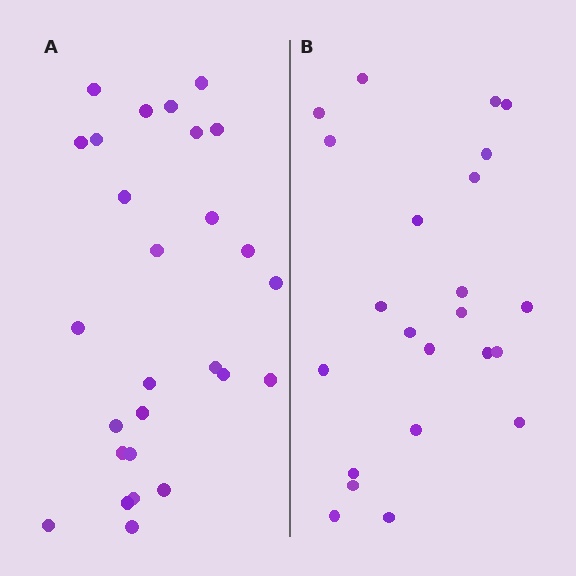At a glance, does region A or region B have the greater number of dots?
Region A (the left region) has more dots.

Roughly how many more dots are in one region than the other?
Region A has about 4 more dots than region B.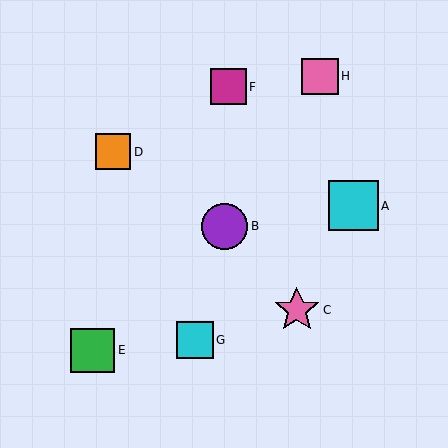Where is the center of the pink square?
The center of the pink square is at (320, 76).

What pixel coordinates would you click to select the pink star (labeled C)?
Click at (297, 310) to select the pink star C.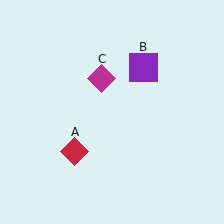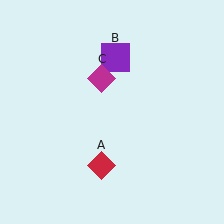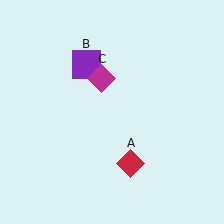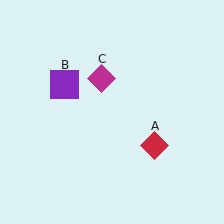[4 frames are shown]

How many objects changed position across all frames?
2 objects changed position: red diamond (object A), purple square (object B).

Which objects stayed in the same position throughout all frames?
Magenta diamond (object C) remained stationary.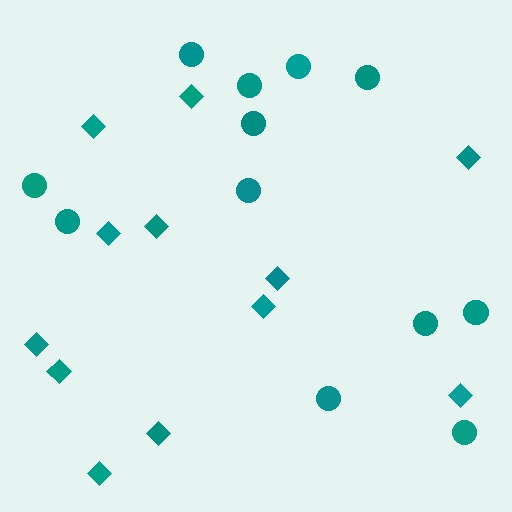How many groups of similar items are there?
There are 2 groups: one group of circles (12) and one group of diamonds (12).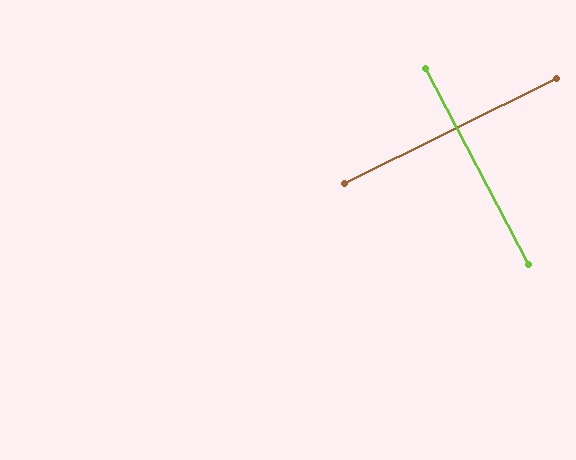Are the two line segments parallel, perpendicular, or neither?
Perpendicular — they meet at approximately 89°.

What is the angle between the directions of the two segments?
Approximately 89 degrees.